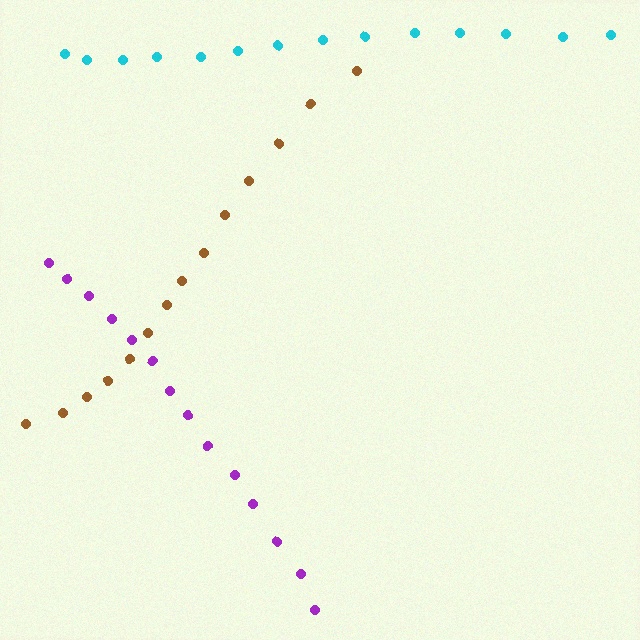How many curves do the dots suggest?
There are 3 distinct paths.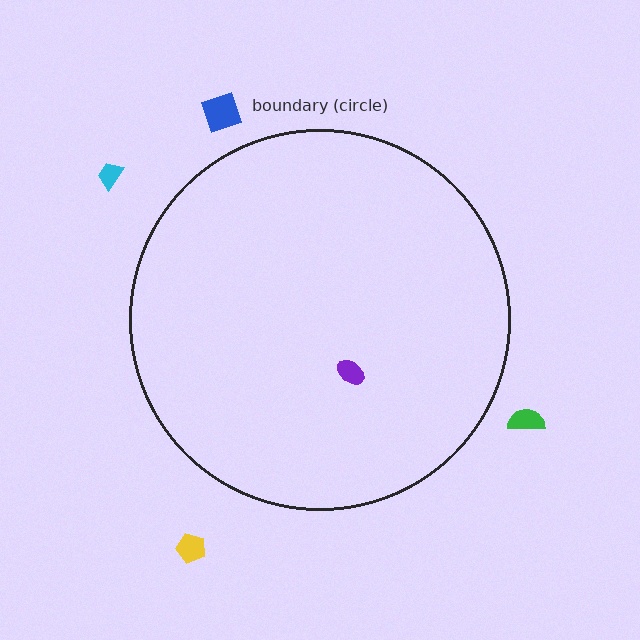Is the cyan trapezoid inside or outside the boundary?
Outside.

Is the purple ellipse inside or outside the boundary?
Inside.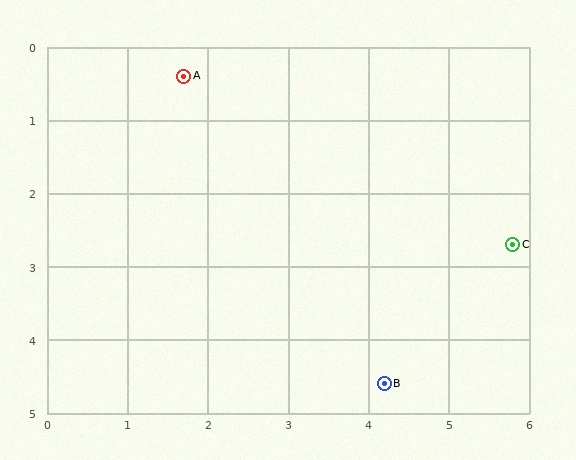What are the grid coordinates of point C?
Point C is at approximately (5.8, 2.7).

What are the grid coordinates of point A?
Point A is at approximately (1.7, 0.4).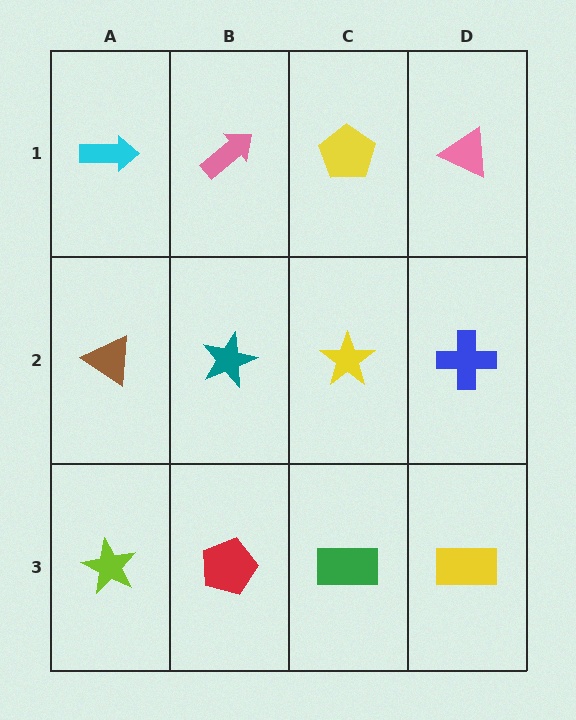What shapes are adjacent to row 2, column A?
A cyan arrow (row 1, column A), a lime star (row 3, column A), a teal star (row 2, column B).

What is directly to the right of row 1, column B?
A yellow pentagon.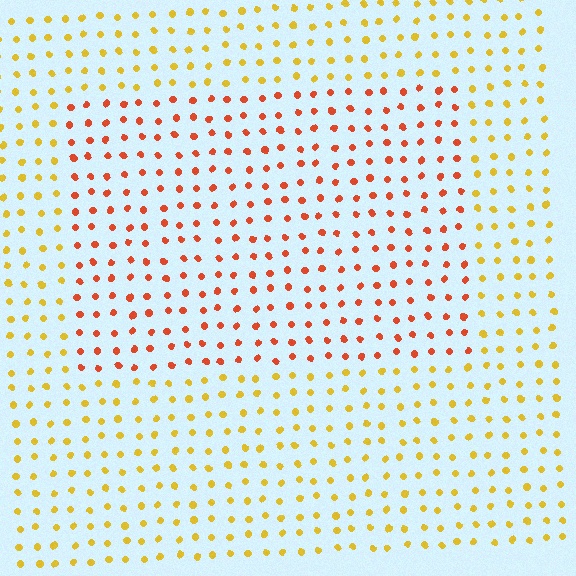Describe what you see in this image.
The image is filled with small yellow elements in a uniform arrangement. A rectangle-shaped region is visible where the elements are tinted to a slightly different hue, forming a subtle color boundary.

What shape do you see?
I see a rectangle.